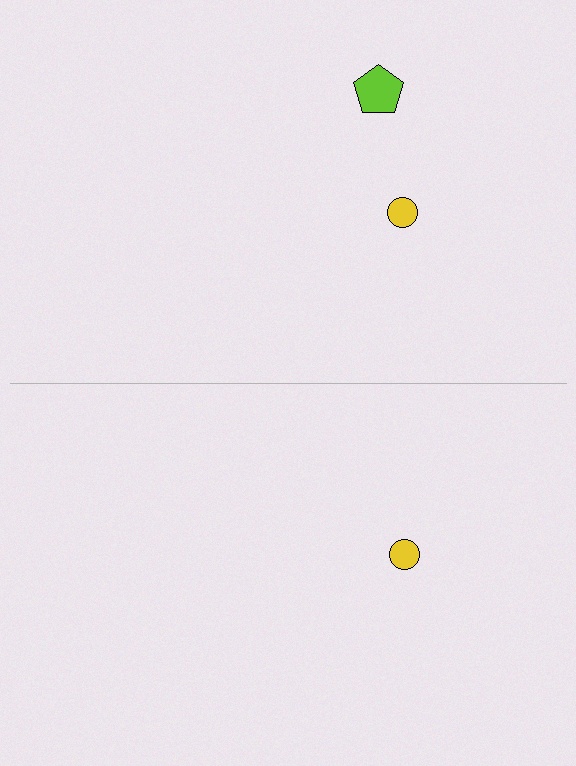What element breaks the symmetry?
A lime pentagon is missing from the bottom side.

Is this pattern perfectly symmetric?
No, the pattern is not perfectly symmetric. A lime pentagon is missing from the bottom side.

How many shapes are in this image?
There are 3 shapes in this image.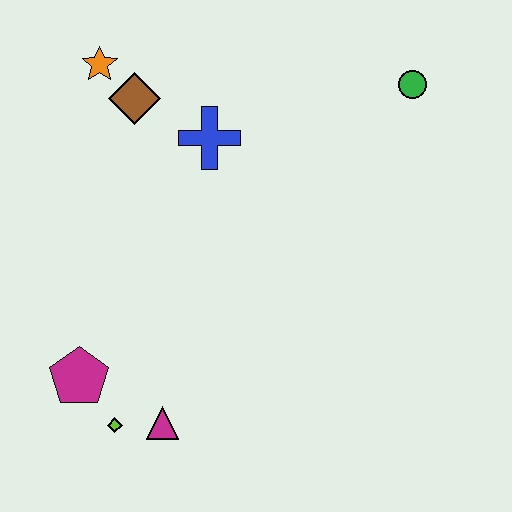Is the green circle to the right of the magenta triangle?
Yes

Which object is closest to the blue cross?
The brown diamond is closest to the blue cross.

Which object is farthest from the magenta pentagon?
The green circle is farthest from the magenta pentagon.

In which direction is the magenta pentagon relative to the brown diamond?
The magenta pentagon is below the brown diamond.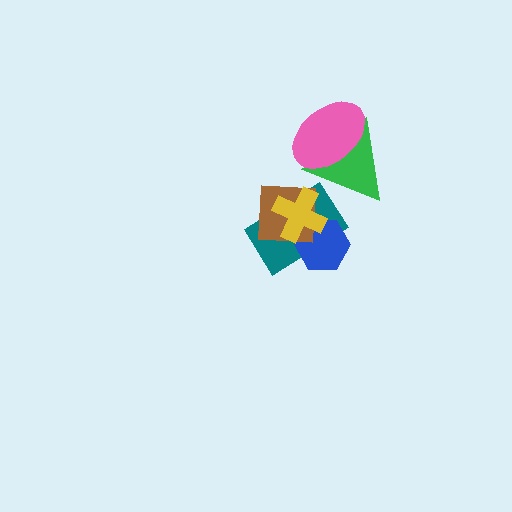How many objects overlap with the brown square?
3 objects overlap with the brown square.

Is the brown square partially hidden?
Yes, it is partially covered by another shape.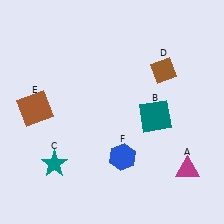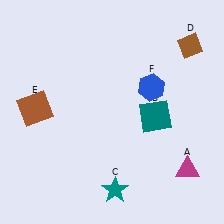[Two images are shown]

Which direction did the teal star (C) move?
The teal star (C) moved right.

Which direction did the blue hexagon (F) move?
The blue hexagon (F) moved up.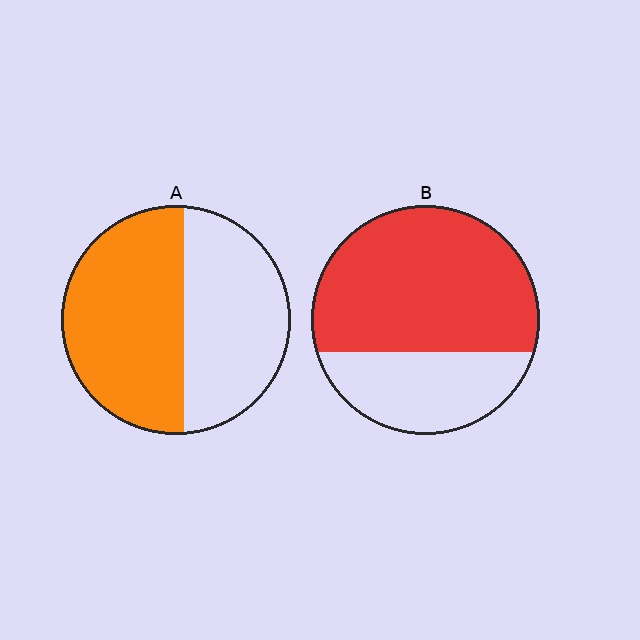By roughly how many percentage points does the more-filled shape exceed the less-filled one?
By roughly 15 percentage points (B over A).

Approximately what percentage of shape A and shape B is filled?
A is approximately 55% and B is approximately 70%.